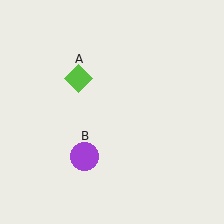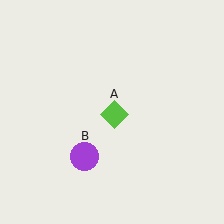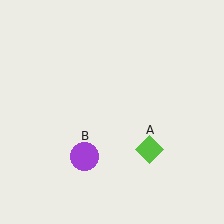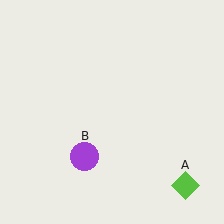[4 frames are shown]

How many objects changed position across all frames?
1 object changed position: lime diamond (object A).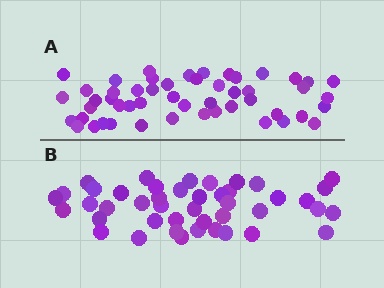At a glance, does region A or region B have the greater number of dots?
Region A (the top region) has more dots.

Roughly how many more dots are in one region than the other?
Region A has roughly 8 or so more dots than region B.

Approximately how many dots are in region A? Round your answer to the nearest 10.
About 50 dots. (The exact count is 51, which rounds to 50.)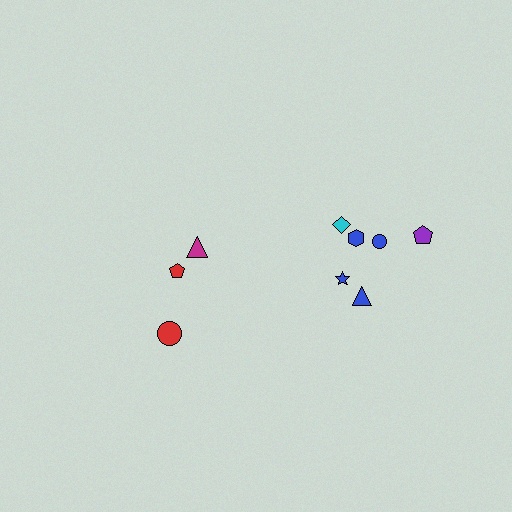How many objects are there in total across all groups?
There are 9 objects.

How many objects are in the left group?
There are 3 objects.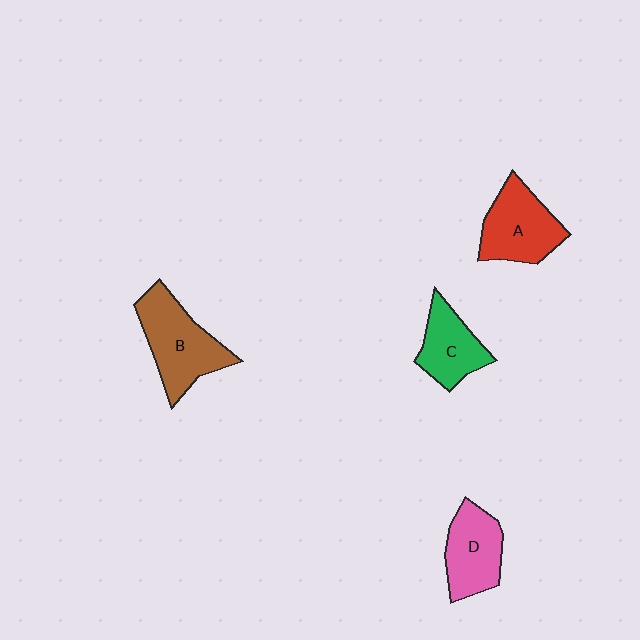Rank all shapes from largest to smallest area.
From largest to smallest: B (brown), A (red), D (pink), C (green).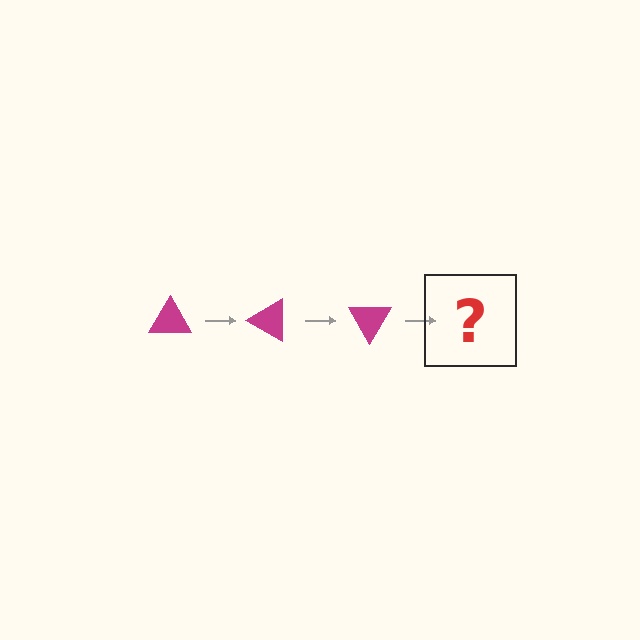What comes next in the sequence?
The next element should be a magenta triangle rotated 90 degrees.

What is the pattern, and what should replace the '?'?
The pattern is that the triangle rotates 30 degrees each step. The '?' should be a magenta triangle rotated 90 degrees.